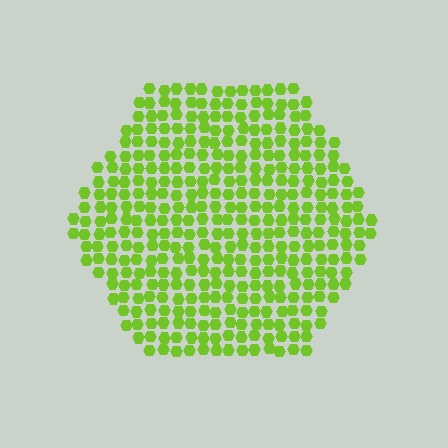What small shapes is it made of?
It is made of small hexagons.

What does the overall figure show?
The overall figure shows a hexagon.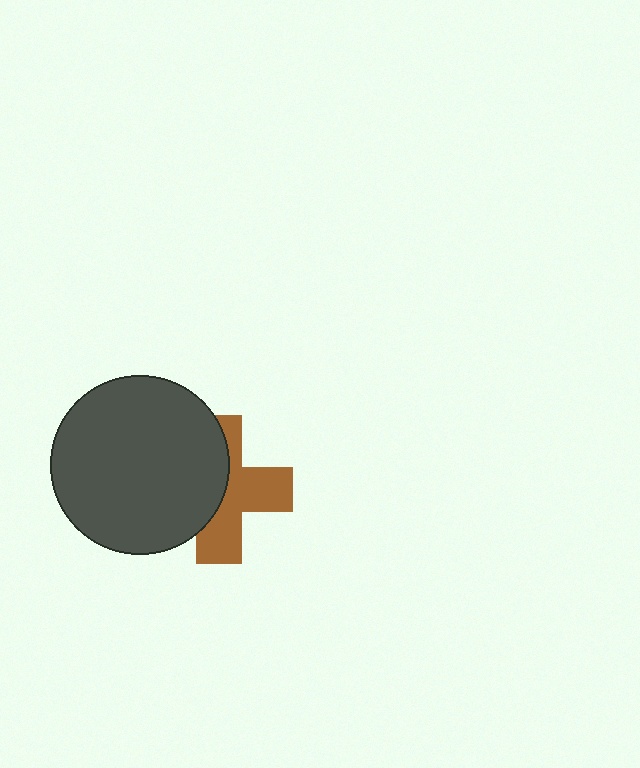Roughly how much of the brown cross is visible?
About half of it is visible (roughly 52%).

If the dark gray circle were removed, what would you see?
You would see the complete brown cross.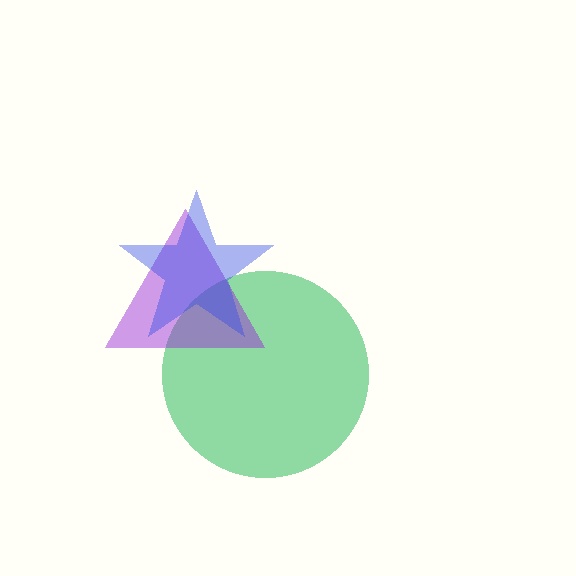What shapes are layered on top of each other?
The layered shapes are: a green circle, a purple triangle, a blue star.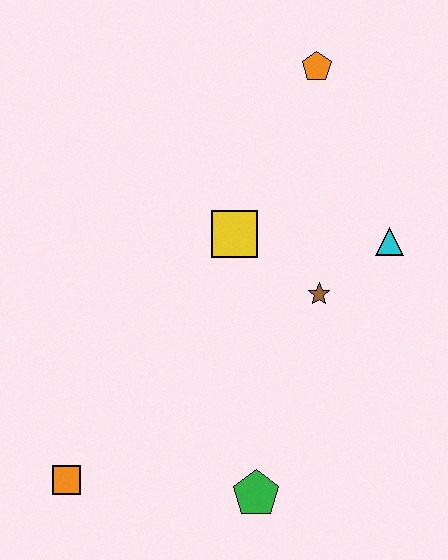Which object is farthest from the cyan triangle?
The orange square is farthest from the cyan triangle.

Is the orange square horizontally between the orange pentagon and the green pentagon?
No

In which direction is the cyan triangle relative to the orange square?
The cyan triangle is to the right of the orange square.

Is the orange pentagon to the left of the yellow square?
No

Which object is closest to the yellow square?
The brown star is closest to the yellow square.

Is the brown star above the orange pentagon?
No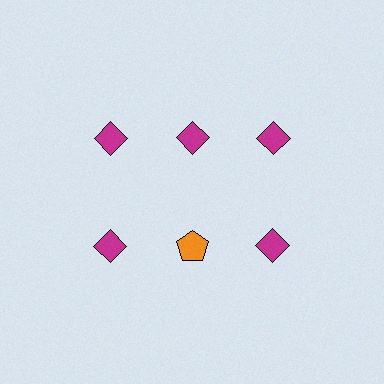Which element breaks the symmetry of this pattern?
The orange pentagon in the second row, second from left column breaks the symmetry. All other shapes are magenta diamonds.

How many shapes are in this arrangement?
There are 6 shapes arranged in a grid pattern.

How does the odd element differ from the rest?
It differs in both color (orange instead of magenta) and shape (pentagon instead of diamond).